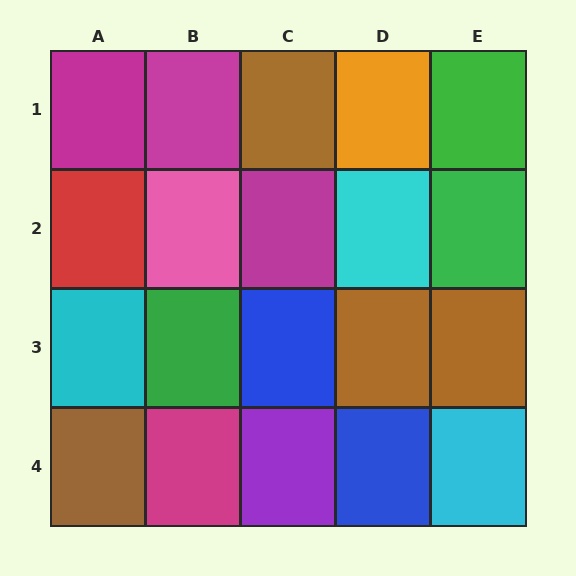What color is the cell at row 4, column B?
Magenta.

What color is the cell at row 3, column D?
Brown.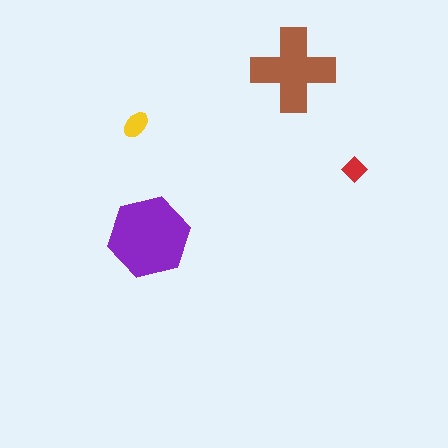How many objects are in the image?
There are 4 objects in the image.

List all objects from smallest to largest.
The red diamond, the yellow ellipse, the brown cross, the purple hexagon.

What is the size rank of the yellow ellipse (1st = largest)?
3rd.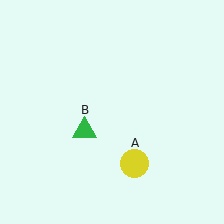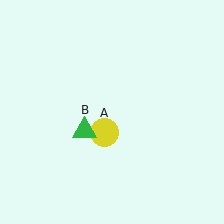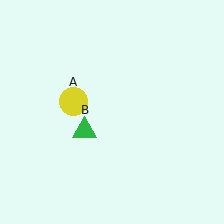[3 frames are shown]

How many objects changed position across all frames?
1 object changed position: yellow circle (object A).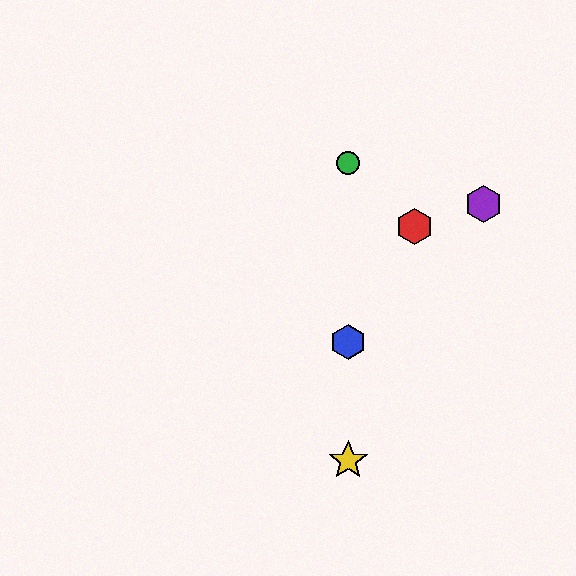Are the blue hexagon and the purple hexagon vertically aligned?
No, the blue hexagon is at x≈348 and the purple hexagon is at x≈484.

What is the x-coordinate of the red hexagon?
The red hexagon is at x≈414.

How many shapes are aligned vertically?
3 shapes (the blue hexagon, the green circle, the yellow star) are aligned vertically.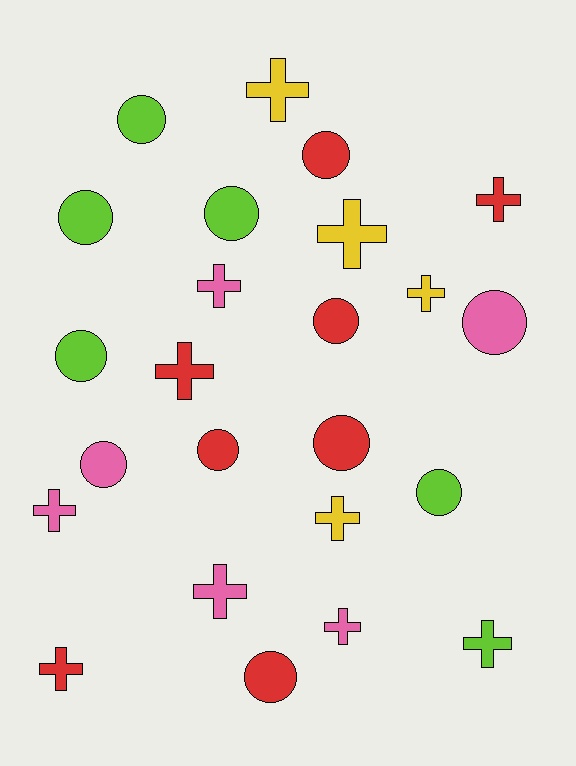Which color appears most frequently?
Red, with 8 objects.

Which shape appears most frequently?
Circle, with 12 objects.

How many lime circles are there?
There are 5 lime circles.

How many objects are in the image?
There are 24 objects.